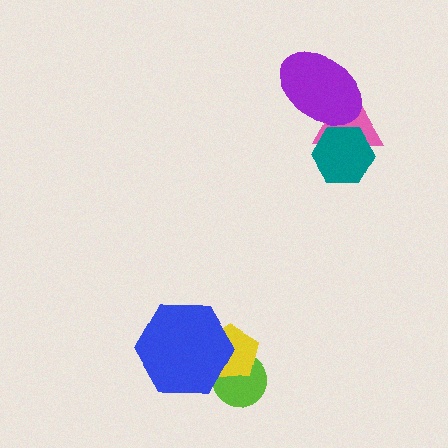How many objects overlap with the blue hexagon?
2 objects overlap with the blue hexagon.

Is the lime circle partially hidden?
Yes, it is partially covered by another shape.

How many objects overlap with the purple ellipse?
1 object overlaps with the purple ellipse.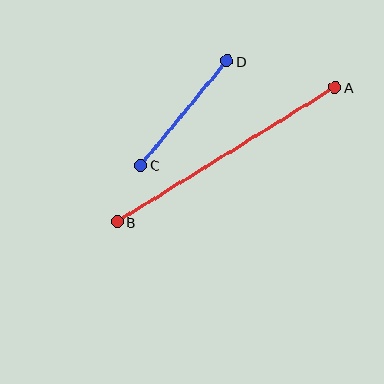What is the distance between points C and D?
The distance is approximately 135 pixels.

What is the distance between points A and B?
The distance is approximately 256 pixels.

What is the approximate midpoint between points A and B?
The midpoint is at approximately (226, 155) pixels.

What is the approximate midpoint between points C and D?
The midpoint is at approximately (184, 113) pixels.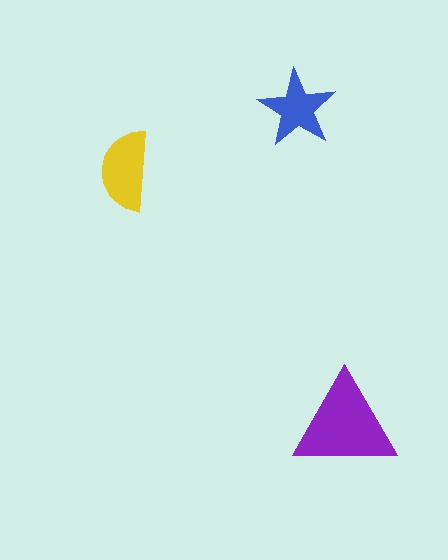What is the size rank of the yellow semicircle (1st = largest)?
2nd.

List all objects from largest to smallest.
The purple triangle, the yellow semicircle, the blue star.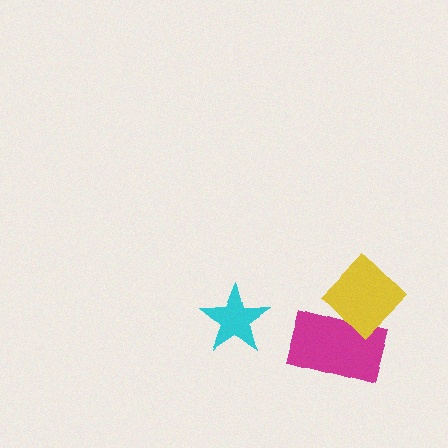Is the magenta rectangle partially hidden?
Yes, it is partially covered by another shape.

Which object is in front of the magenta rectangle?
The yellow diamond is in front of the magenta rectangle.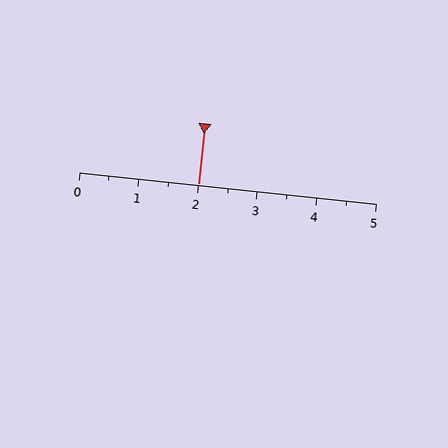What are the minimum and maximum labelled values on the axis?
The axis runs from 0 to 5.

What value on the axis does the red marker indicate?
The marker indicates approximately 2.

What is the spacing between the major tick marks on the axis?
The major ticks are spaced 1 apart.